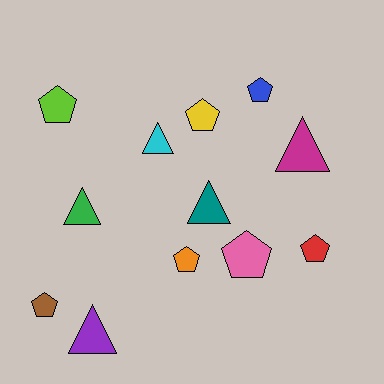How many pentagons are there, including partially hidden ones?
There are 7 pentagons.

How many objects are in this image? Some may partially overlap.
There are 12 objects.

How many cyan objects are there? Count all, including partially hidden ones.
There is 1 cyan object.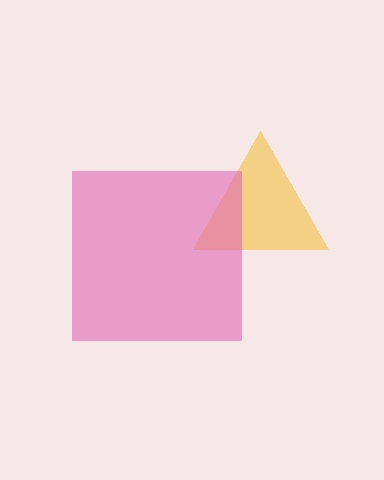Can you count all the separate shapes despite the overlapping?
Yes, there are 2 separate shapes.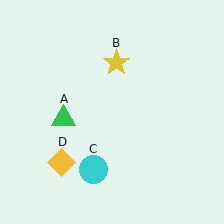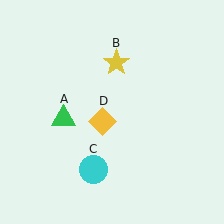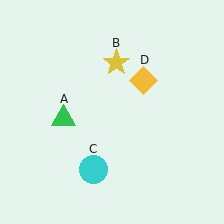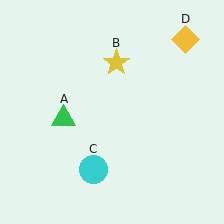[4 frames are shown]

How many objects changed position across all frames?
1 object changed position: yellow diamond (object D).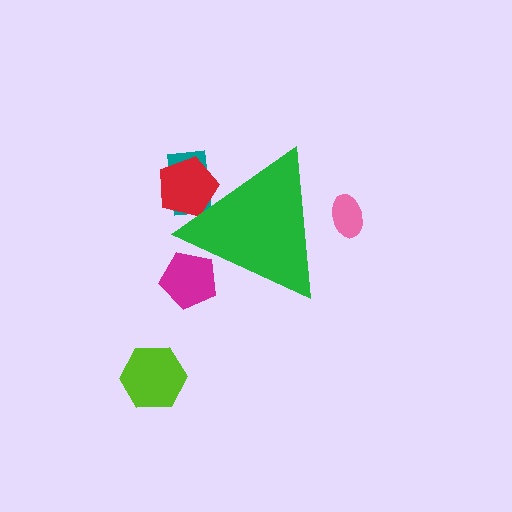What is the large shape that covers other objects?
A green triangle.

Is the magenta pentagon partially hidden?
Yes, the magenta pentagon is partially hidden behind the green triangle.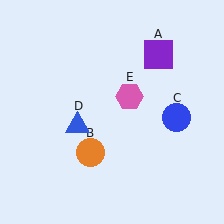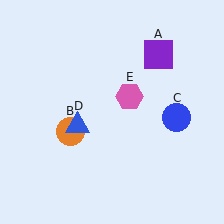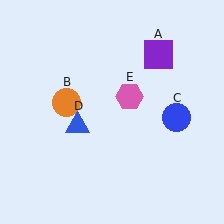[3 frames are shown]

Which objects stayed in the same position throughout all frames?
Purple square (object A) and blue circle (object C) and blue triangle (object D) and pink hexagon (object E) remained stationary.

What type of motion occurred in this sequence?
The orange circle (object B) rotated clockwise around the center of the scene.